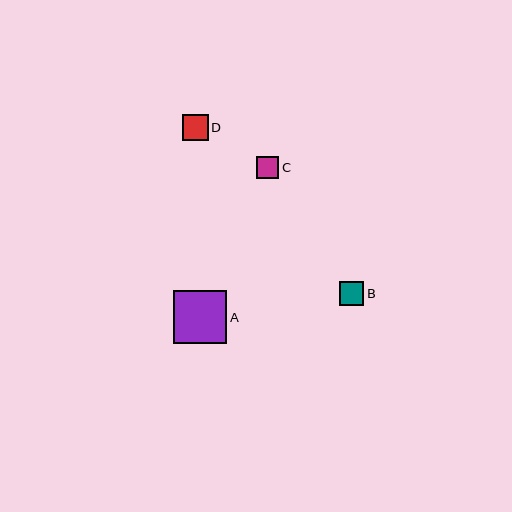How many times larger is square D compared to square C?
Square D is approximately 1.1 times the size of square C.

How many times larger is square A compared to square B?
Square A is approximately 2.1 times the size of square B.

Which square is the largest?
Square A is the largest with a size of approximately 53 pixels.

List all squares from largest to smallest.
From largest to smallest: A, D, B, C.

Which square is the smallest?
Square C is the smallest with a size of approximately 22 pixels.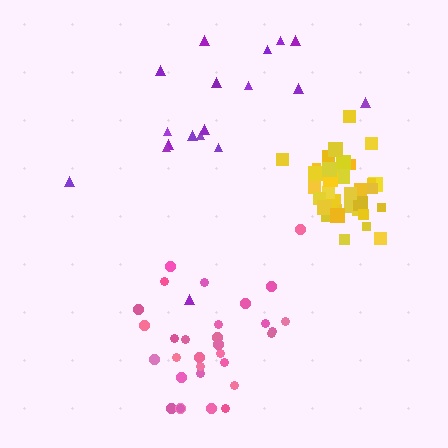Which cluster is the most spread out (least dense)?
Purple.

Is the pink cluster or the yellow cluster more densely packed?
Yellow.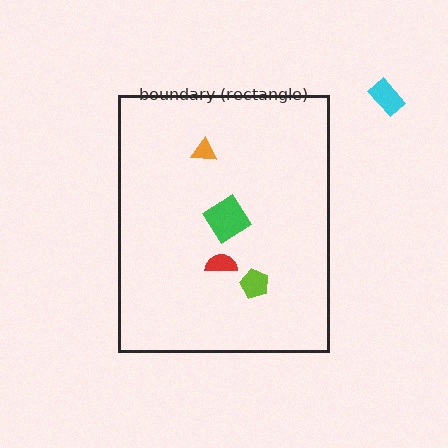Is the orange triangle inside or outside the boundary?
Inside.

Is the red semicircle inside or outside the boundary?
Inside.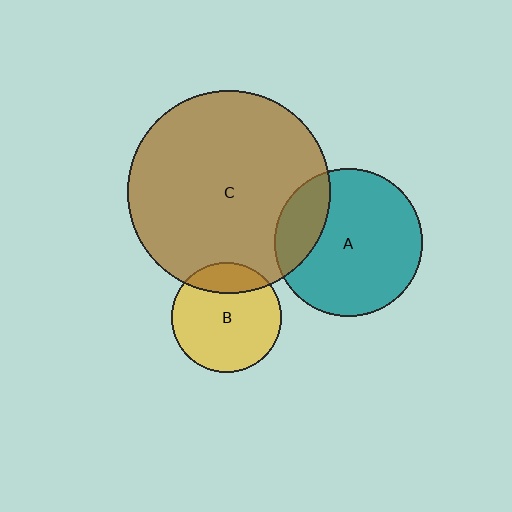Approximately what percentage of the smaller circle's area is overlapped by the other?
Approximately 20%.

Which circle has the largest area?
Circle C (brown).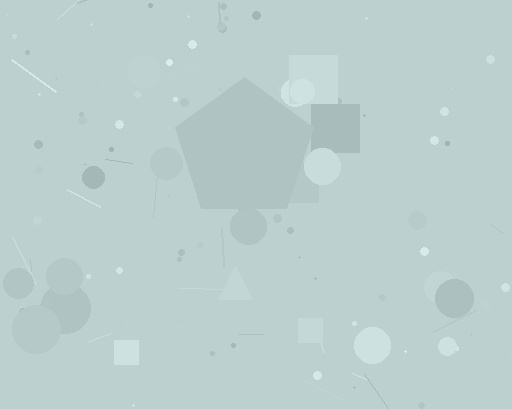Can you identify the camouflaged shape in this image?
The camouflaged shape is a pentagon.